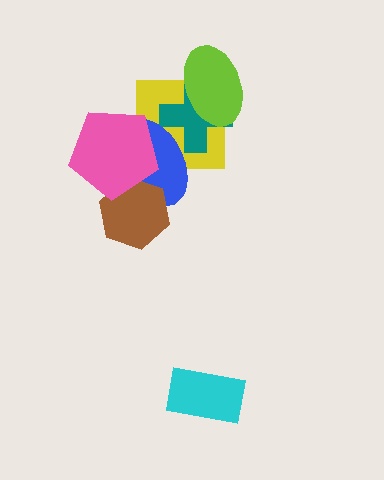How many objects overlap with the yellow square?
4 objects overlap with the yellow square.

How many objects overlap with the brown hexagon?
2 objects overlap with the brown hexagon.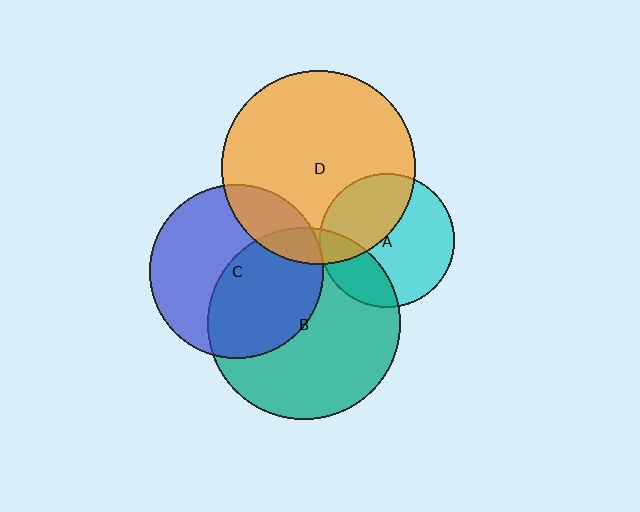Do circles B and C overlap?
Yes.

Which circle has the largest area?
Circle D (orange).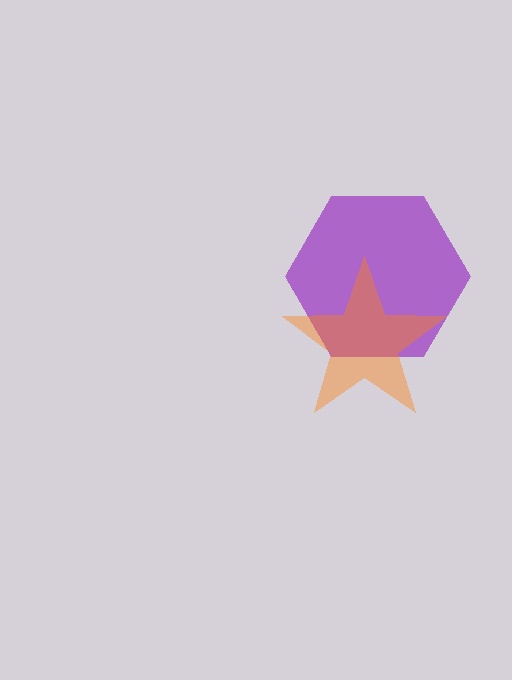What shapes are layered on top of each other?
The layered shapes are: a purple hexagon, an orange star.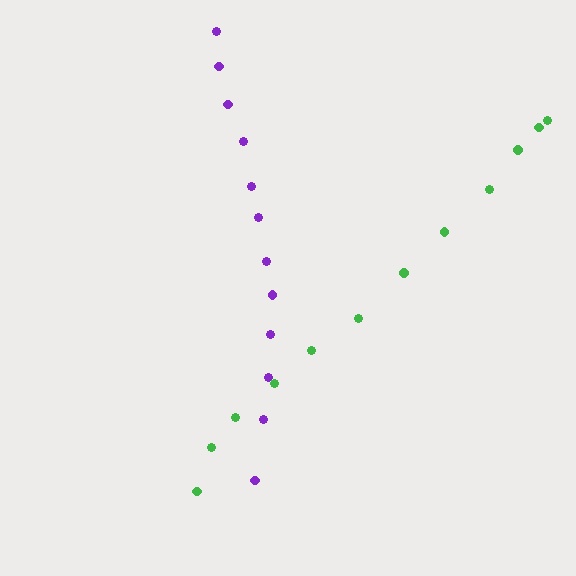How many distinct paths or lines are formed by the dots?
There are 2 distinct paths.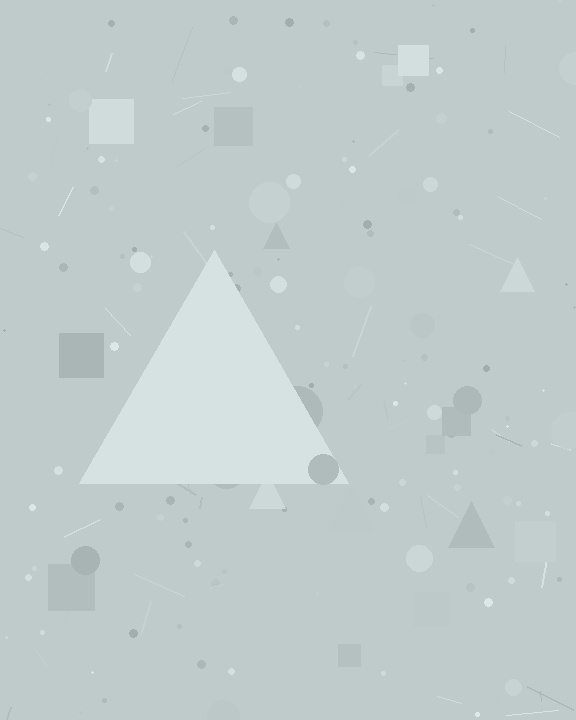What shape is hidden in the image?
A triangle is hidden in the image.